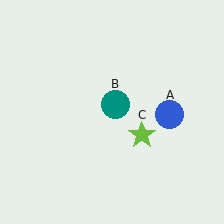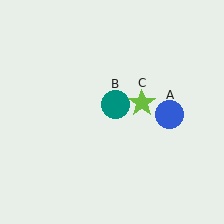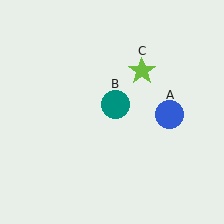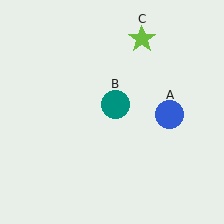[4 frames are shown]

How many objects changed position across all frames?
1 object changed position: lime star (object C).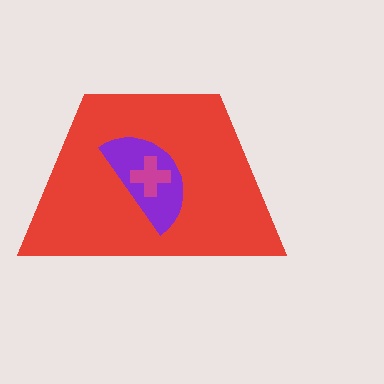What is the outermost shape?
The red trapezoid.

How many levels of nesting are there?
3.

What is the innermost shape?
The magenta cross.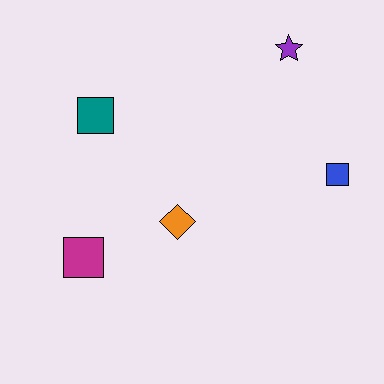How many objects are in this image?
There are 5 objects.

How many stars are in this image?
There is 1 star.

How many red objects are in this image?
There are no red objects.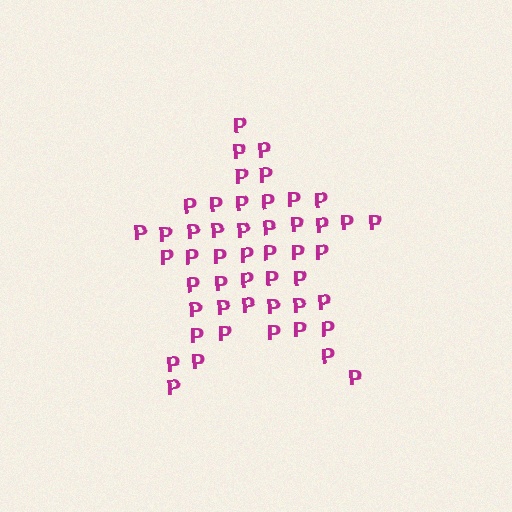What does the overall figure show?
The overall figure shows a star.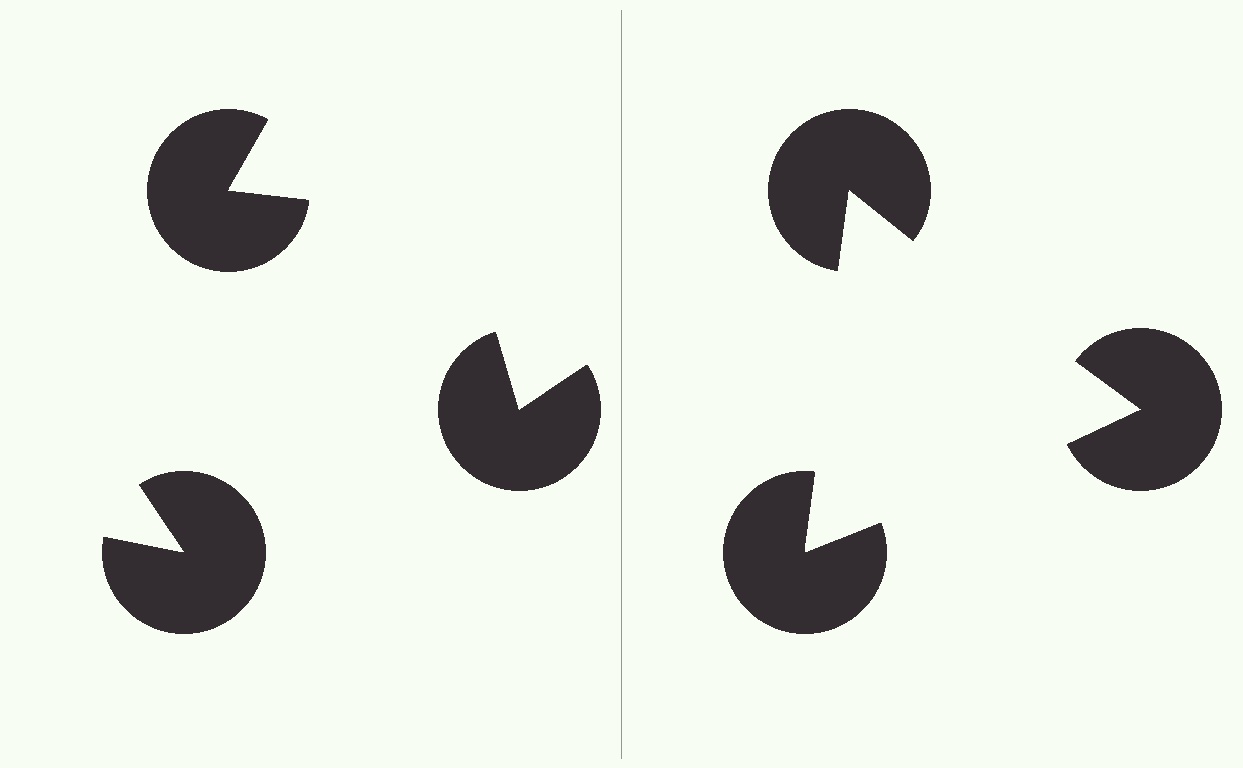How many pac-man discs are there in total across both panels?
6 — 3 on each side.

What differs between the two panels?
The pac-man discs are positioned identically on both sides; only the wedge orientations differ. On the right they align to a triangle; on the left they are misaligned.